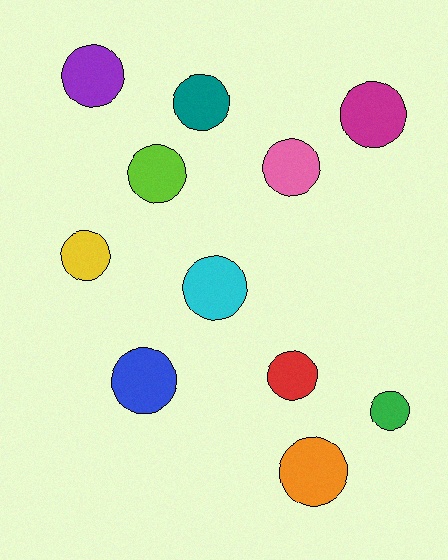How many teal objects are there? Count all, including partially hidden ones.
There is 1 teal object.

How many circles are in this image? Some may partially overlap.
There are 11 circles.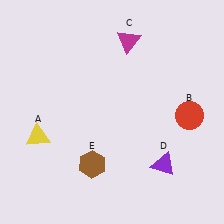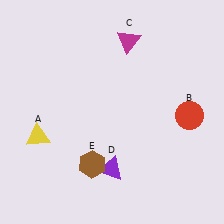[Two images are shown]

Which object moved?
The purple triangle (D) moved left.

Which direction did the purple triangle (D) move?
The purple triangle (D) moved left.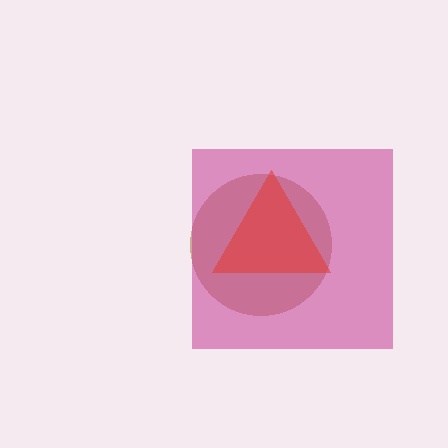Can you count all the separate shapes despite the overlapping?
Yes, there are 3 separate shapes.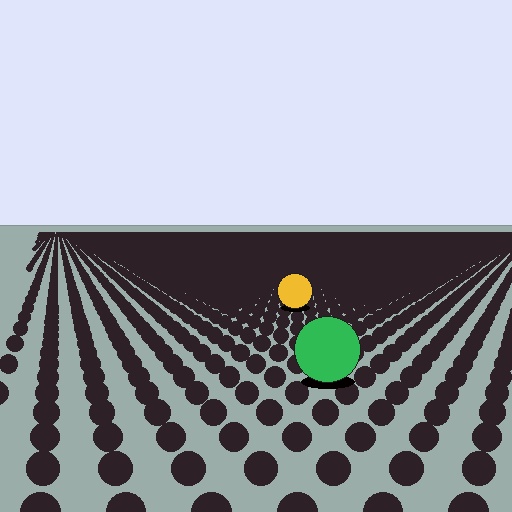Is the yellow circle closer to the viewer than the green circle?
No. The green circle is closer — you can tell from the texture gradient: the ground texture is coarser near it.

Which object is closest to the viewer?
The green circle is closest. The texture marks near it are larger and more spread out.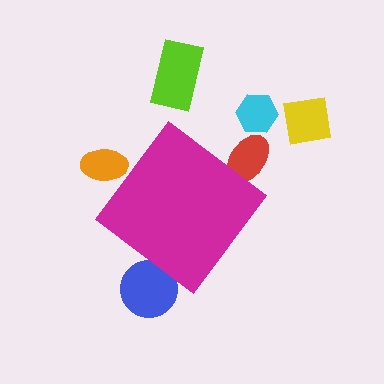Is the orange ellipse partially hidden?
Yes, the orange ellipse is partially hidden behind the magenta diamond.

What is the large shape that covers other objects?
A magenta diamond.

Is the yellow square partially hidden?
No, the yellow square is fully visible.